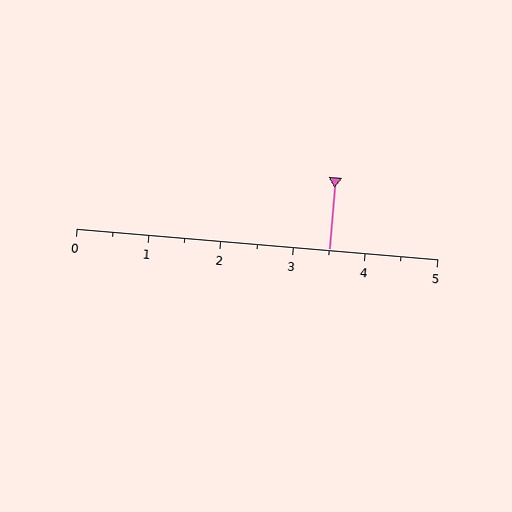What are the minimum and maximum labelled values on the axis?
The axis runs from 0 to 5.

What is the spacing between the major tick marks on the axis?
The major ticks are spaced 1 apart.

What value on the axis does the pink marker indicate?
The marker indicates approximately 3.5.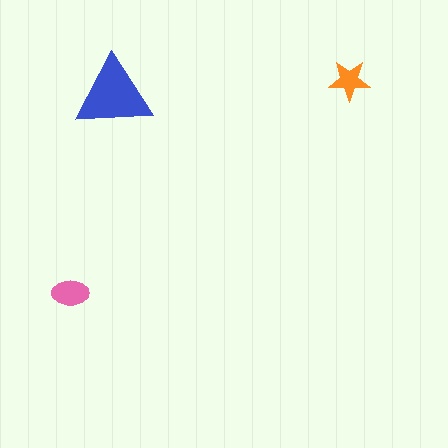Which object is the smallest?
The orange star.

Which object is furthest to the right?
The orange star is rightmost.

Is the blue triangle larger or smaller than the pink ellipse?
Larger.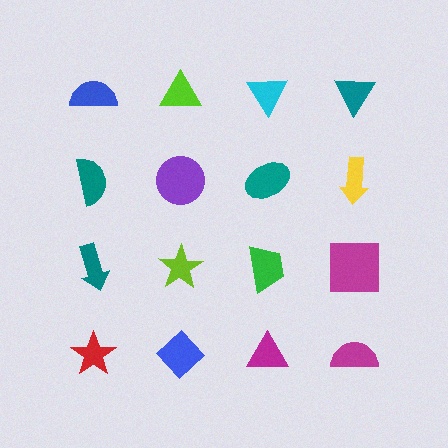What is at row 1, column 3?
A cyan triangle.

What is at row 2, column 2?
A purple circle.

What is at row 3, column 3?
A green trapezoid.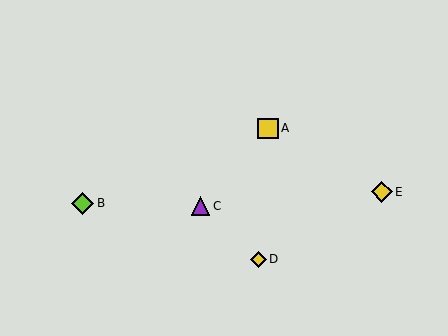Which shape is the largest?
The lime diamond (labeled B) is the largest.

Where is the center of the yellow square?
The center of the yellow square is at (268, 128).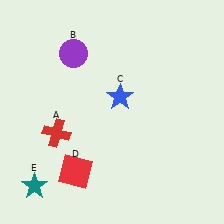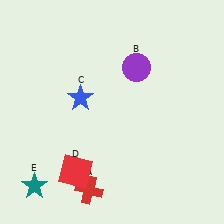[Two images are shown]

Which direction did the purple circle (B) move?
The purple circle (B) moved right.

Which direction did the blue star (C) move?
The blue star (C) moved left.